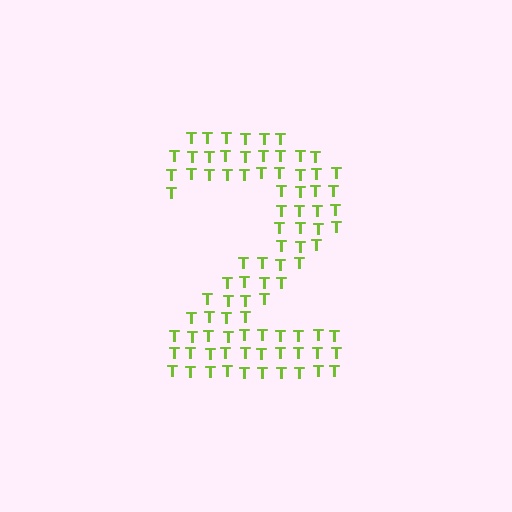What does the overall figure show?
The overall figure shows the digit 2.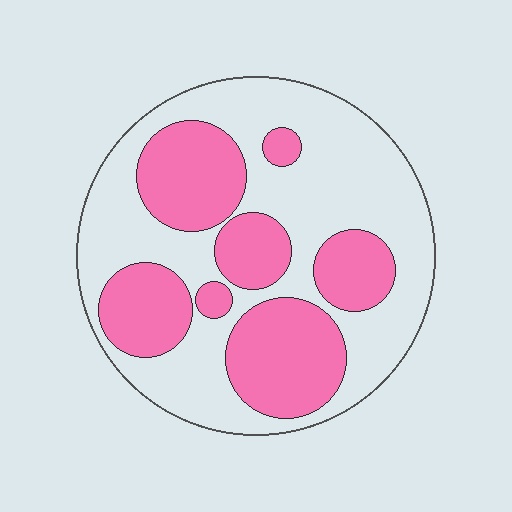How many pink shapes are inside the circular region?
7.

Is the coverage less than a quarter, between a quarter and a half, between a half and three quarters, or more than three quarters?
Between a quarter and a half.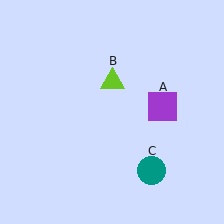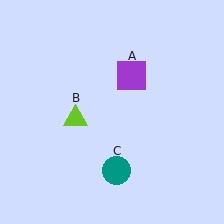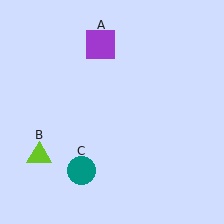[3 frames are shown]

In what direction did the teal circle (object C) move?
The teal circle (object C) moved left.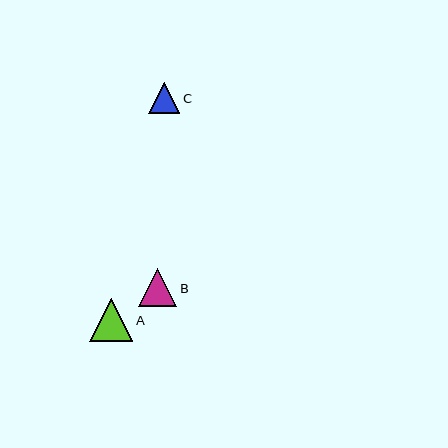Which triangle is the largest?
Triangle A is the largest with a size of approximately 43 pixels.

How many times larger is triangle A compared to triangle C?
Triangle A is approximately 1.4 times the size of triangle C.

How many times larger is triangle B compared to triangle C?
Triangle B is approximately 1.2 times the size of triangle C.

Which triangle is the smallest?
Triangle C is the smallest with a size of approximately 31 pixels.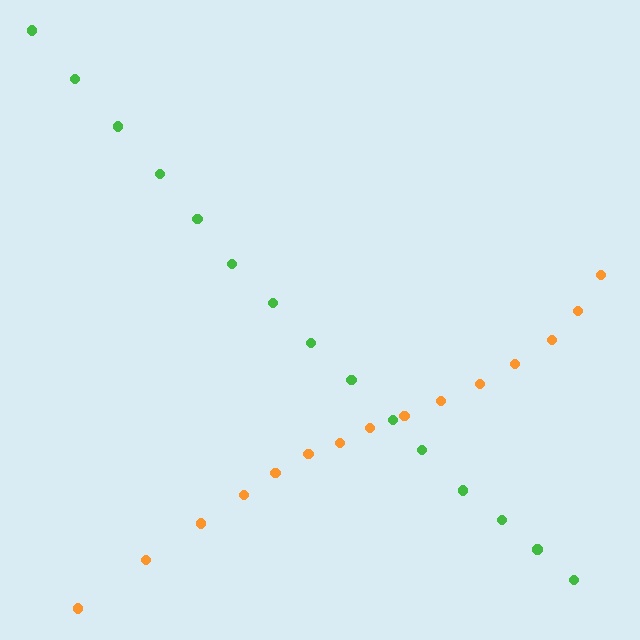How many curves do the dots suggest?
There are 2 distinct paths.